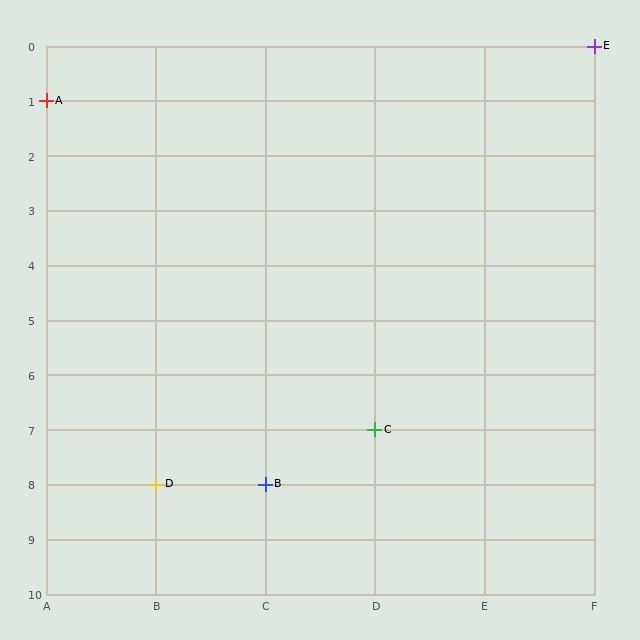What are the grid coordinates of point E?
Point E is at grid coordinates (F, 0).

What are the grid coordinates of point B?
Point B is at grid coordinates (C, 8).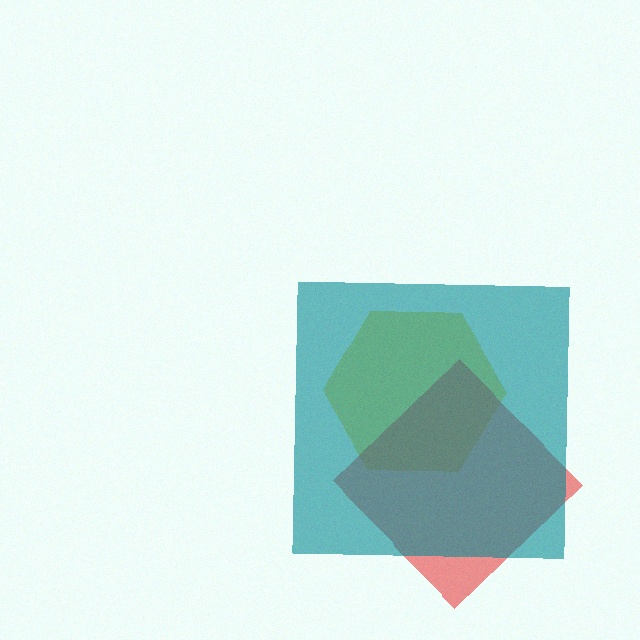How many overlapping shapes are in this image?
There are 3 overlapping shapes in the image.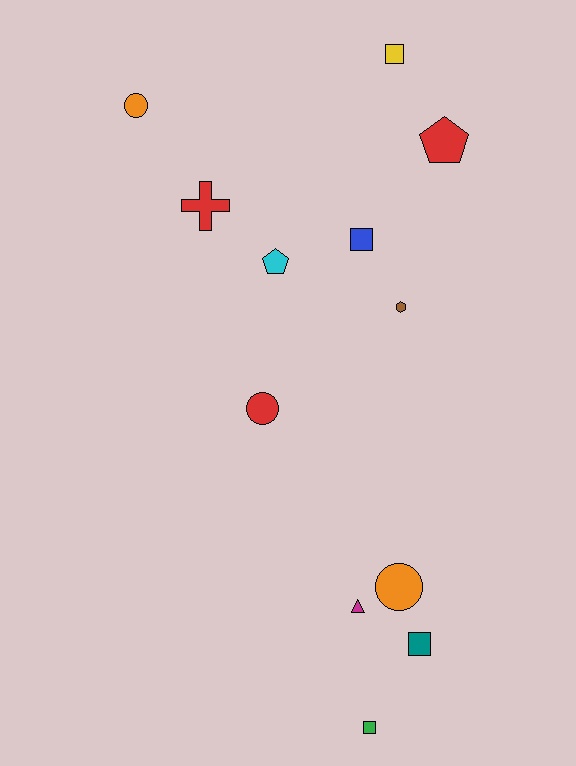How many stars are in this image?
There are no stars.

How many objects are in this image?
There are 12 objects.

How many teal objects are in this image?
There is 1 teal object.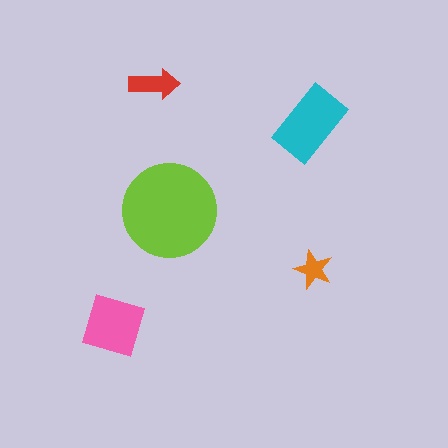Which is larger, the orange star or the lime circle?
The lime circle.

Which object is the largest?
The lime circle.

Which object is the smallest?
The orange star.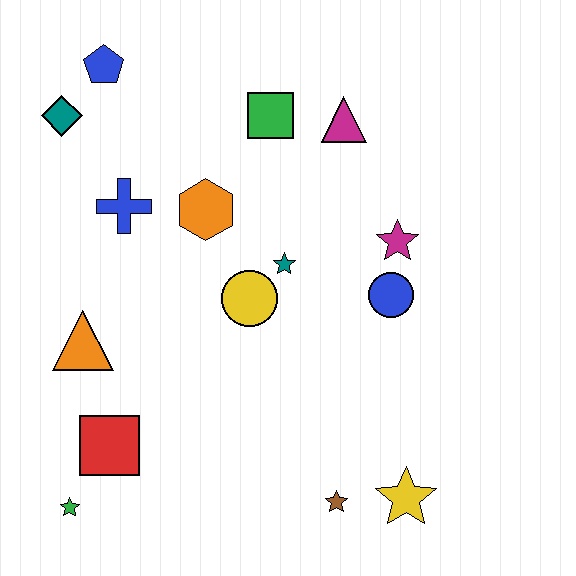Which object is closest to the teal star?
The yellow circle is closest to the teal star.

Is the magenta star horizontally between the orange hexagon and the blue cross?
No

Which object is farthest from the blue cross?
The yellow star is farthest from the blue cross.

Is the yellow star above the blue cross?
No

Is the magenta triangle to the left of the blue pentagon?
No